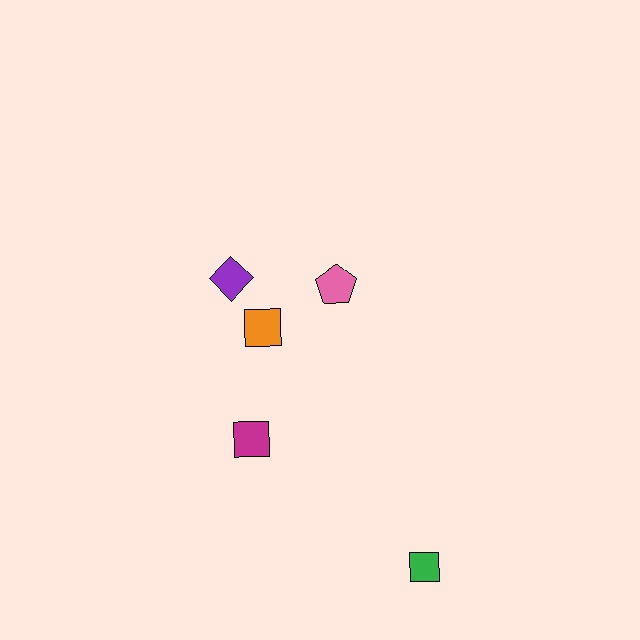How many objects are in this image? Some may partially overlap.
There are 5 objects.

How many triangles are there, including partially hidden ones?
There are no triangles.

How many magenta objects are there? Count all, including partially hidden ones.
There is 1 magenta object.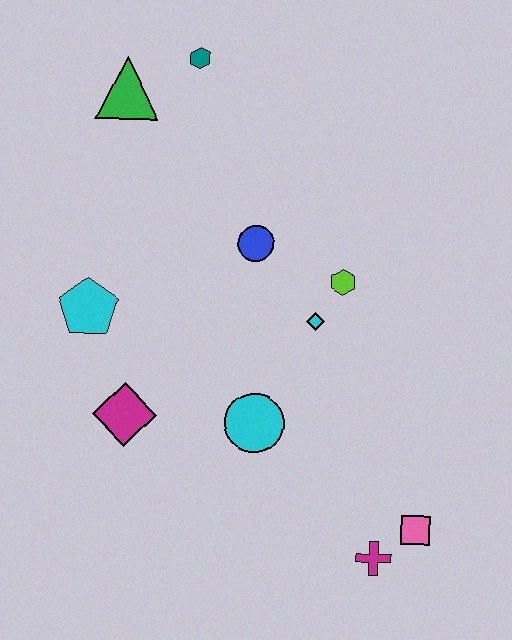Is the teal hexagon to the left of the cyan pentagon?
No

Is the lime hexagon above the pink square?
Yes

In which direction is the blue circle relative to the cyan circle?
The blue circle is above the cyan circle.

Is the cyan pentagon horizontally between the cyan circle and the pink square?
No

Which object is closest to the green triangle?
The teal hexagon is closest to the green triangle.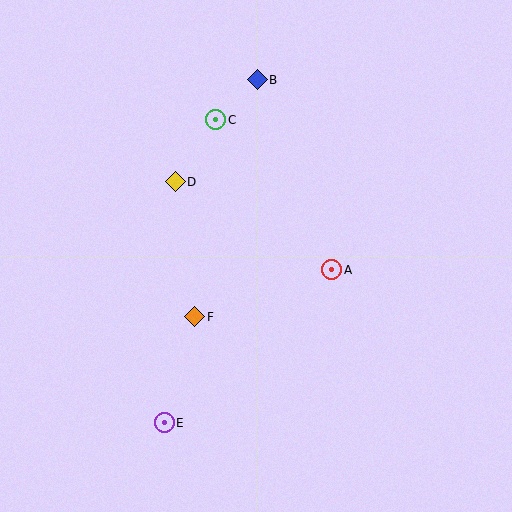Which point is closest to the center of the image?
Point A at (332, 270) is closest to the center.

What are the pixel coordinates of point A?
Point A is at (332, 270).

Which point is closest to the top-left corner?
Point C is closest to the top-left corner.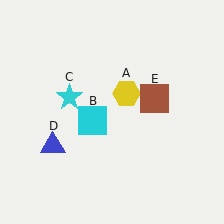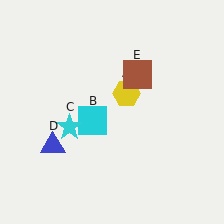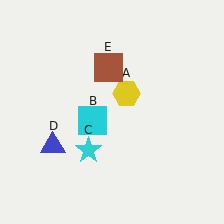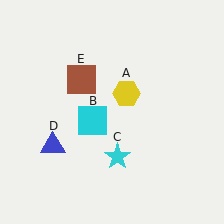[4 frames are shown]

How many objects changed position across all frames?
2 objects changed position: cyan star (object C), brown square (object E).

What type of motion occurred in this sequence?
The cyan star (object C), brown square (object E) rotated counterclockwise around the center of the scene.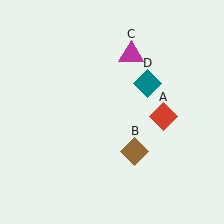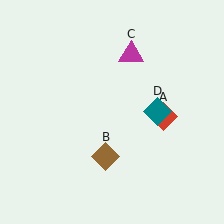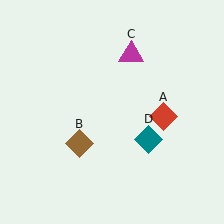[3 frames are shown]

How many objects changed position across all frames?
2 objects changed position: brown diamond (object B), teal diamond (object D).